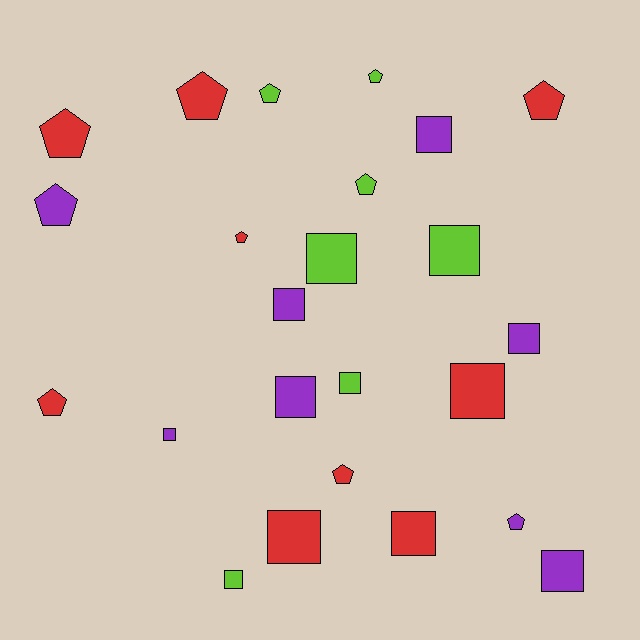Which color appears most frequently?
Red, with 9 objects.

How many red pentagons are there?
There are 6 red pentagons.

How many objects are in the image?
There are 24 objects.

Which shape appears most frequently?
Square, with 13 objects.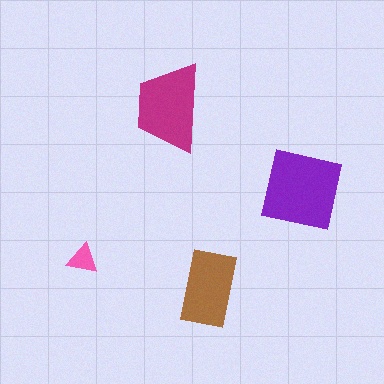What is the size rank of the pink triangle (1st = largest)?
4th.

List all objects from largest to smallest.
The purple square, the magenta trapezoid, the brown rectangle, the pink triangle.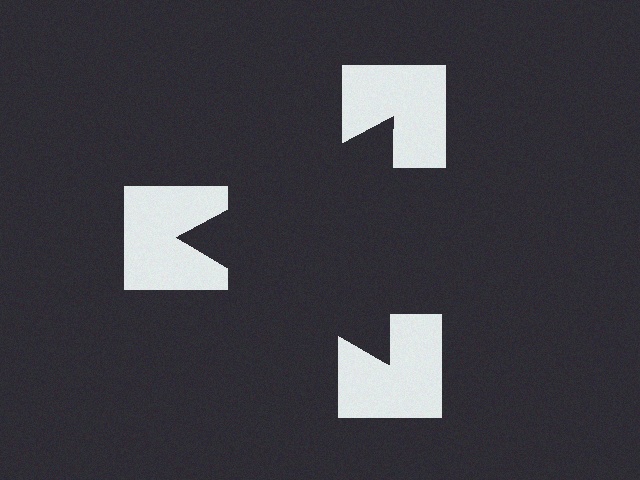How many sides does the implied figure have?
3 sides.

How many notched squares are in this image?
There are 3 — one at each vertex of the illusory triangle.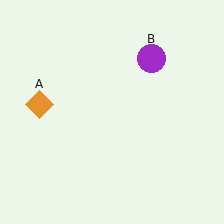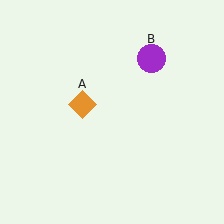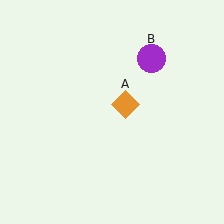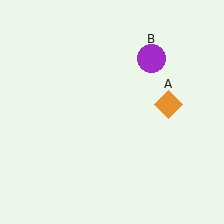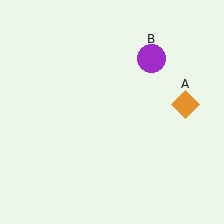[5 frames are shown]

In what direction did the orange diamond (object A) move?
The orange diamond (object A) moved right.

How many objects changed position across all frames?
1 object changed position: orange diamond (object A).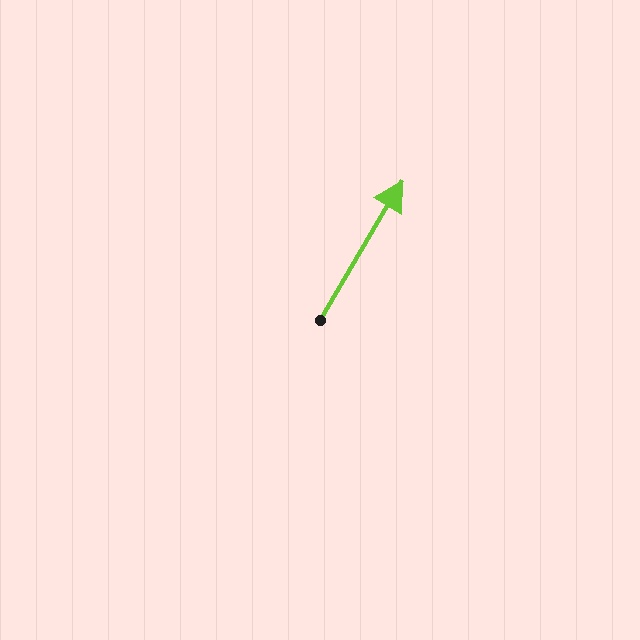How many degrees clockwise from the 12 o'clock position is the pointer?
Approximately 31 degrees.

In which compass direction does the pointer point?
Northeast.